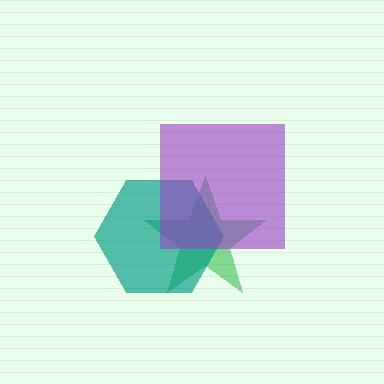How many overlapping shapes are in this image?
There are 3 overlapping shapes in the image.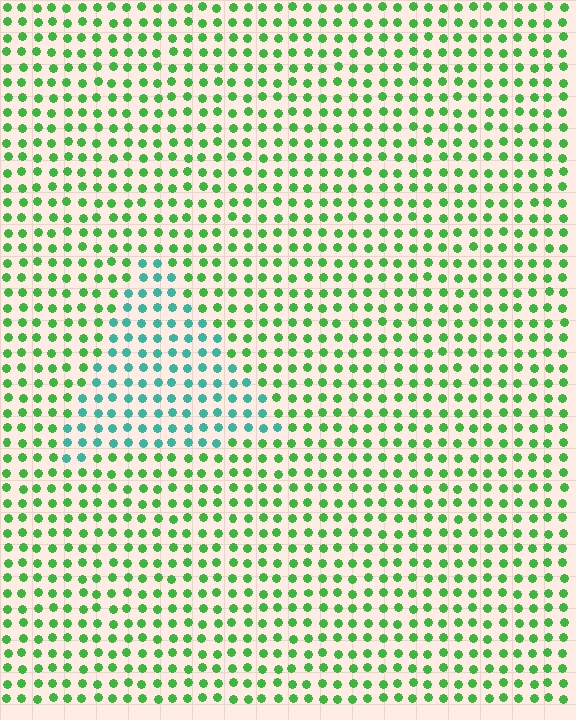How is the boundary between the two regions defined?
The boundary is defined purely by a slight shift in hue (about 47 degrees). Spacing, size, and orientation are identical on both sides.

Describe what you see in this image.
The image is filled with small green elements in a uniform arrangement. A triangle-shaped region is visible where the elements are tinted to a slightly different hue, forming a subtle color boundary.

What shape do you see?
I see a triangle.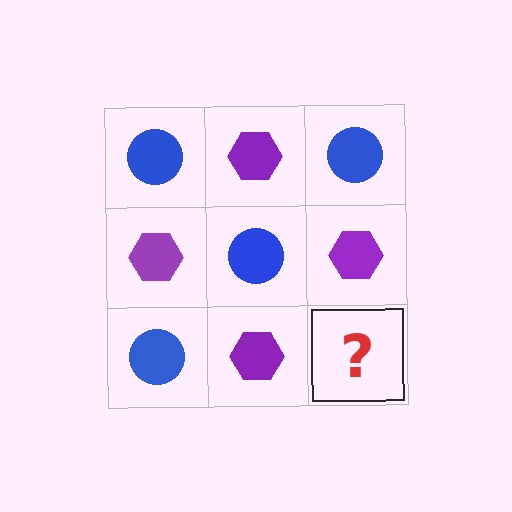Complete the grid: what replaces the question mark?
The question mark should be replaced with a blue circle.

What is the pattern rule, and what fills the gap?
The rule is that it alternates blue circle and purple hexagon in a checkerboard pattern. The gap should be filled with a blue circle.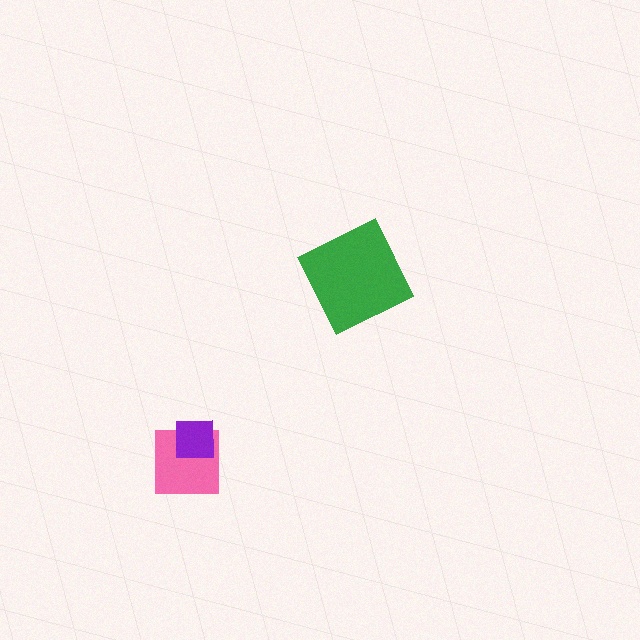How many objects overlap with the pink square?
1 object overlaps with the pink square.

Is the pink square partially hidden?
Yes, it is partially covered by another shape.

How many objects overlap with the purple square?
1 object overlaps with the purple square.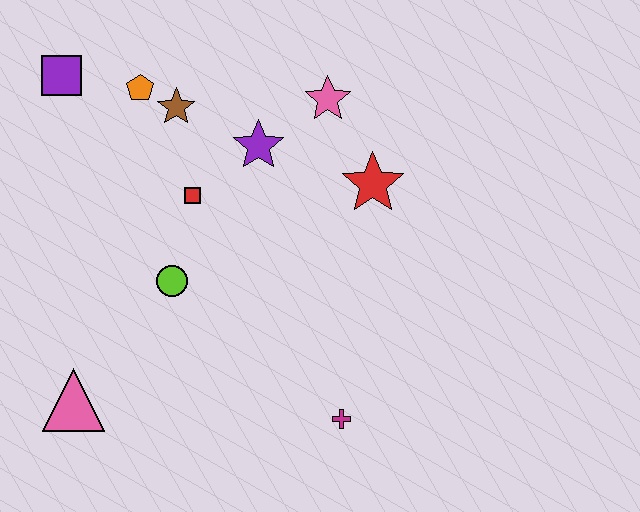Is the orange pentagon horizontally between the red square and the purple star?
No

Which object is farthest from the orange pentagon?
The magenta cross is farthest from the orange pentagon.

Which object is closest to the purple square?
The orange pentagon is closest to the purple square.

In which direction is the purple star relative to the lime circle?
The purple star is above the lime circle.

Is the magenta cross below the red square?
Yes